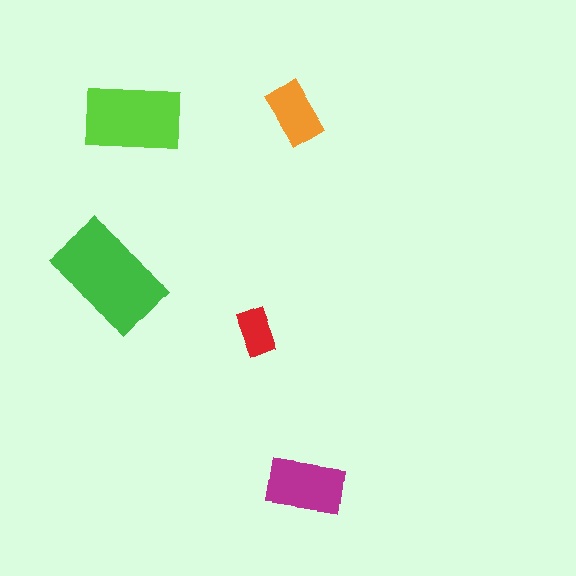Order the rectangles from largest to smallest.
the green one, the lime one, the magenta one, the orange one, the red one.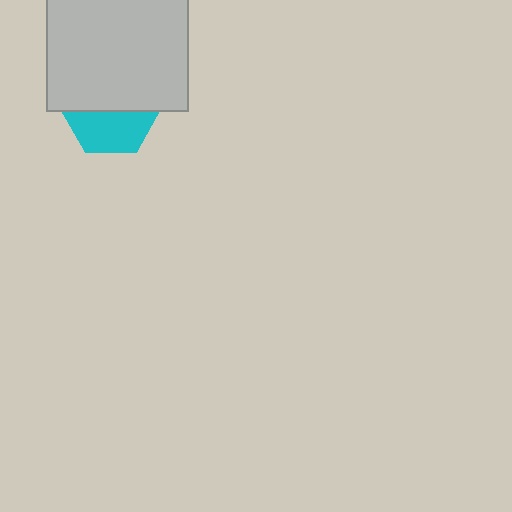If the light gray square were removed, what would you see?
You would see the complete cyan hexagon.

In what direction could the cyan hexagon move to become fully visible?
The cyan hexagon could move down. That would shift it out from behind the light gray square entirely.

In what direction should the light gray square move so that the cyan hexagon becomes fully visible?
The light gray square should move up. That is the shortest direction to clear the overlap and leave the cyan hexagon fully visible.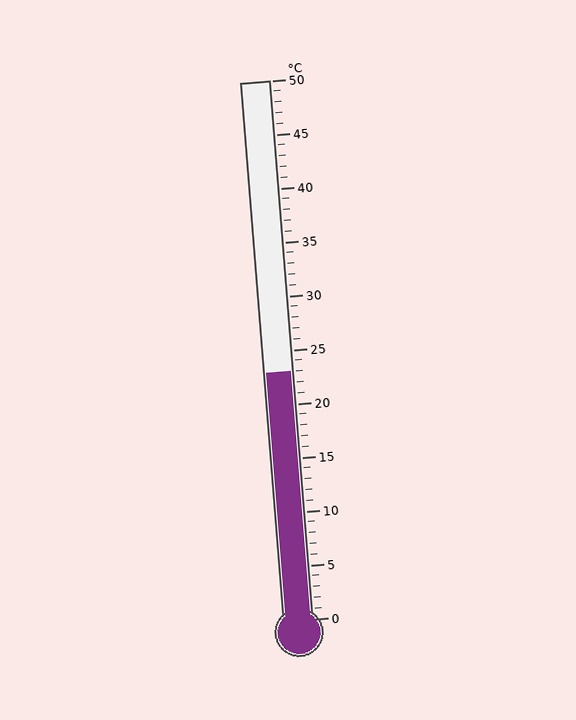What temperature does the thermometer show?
The thermometer shows approximately 23°C.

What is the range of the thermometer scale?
The thermometer scale ranges from 0°C to 50°C.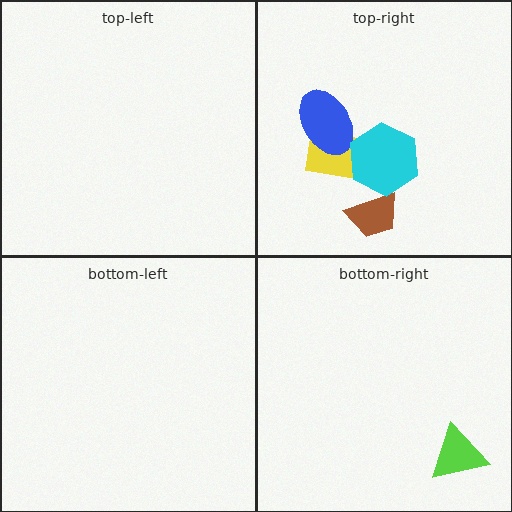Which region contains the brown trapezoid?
The top-right region.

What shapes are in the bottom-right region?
The lime triangle.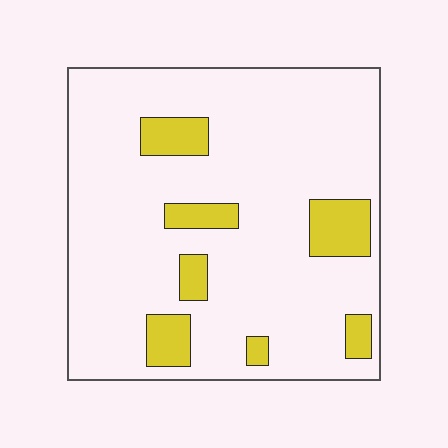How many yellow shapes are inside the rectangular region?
7.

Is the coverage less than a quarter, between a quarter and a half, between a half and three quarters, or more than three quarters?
Less than a quarter.